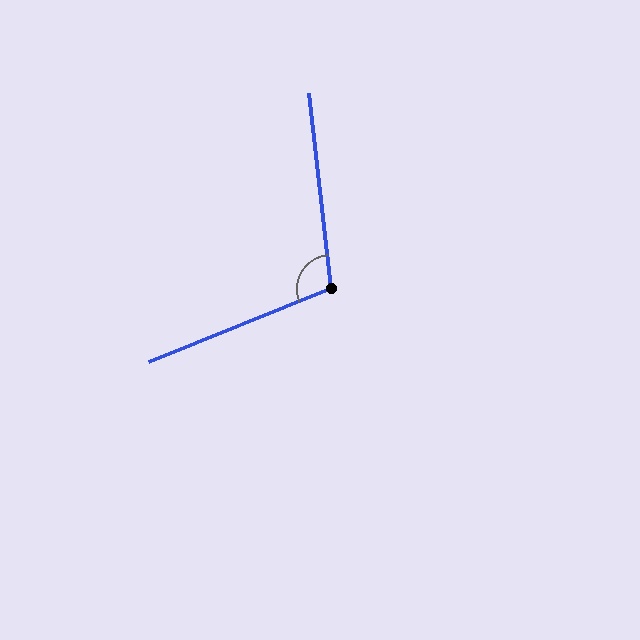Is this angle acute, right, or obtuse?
It is obtuse.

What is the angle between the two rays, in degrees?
Approximately 105 degrees.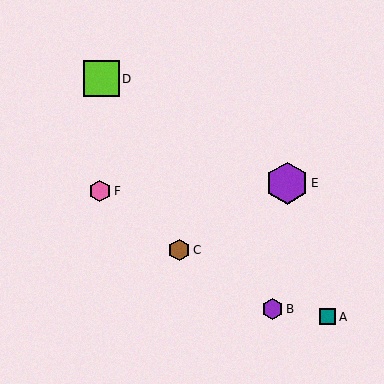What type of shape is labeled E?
Shape E is a purple hexagon.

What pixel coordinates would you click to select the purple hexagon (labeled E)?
Click at (287, 183) to select the purple hexagon E.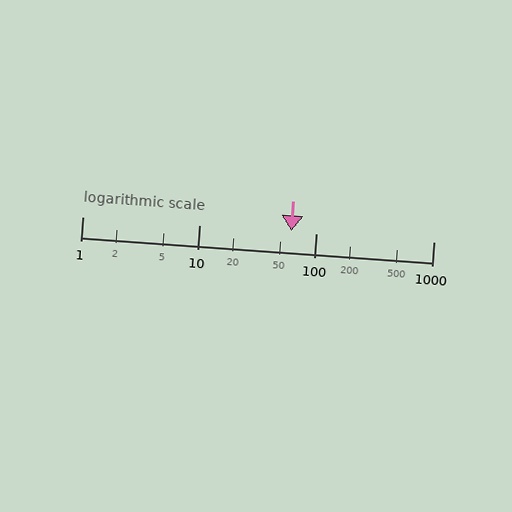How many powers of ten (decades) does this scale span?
The scale spans 3 decades, from 1 to 1000.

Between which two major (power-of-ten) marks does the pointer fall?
The pointer is between 10 and 100.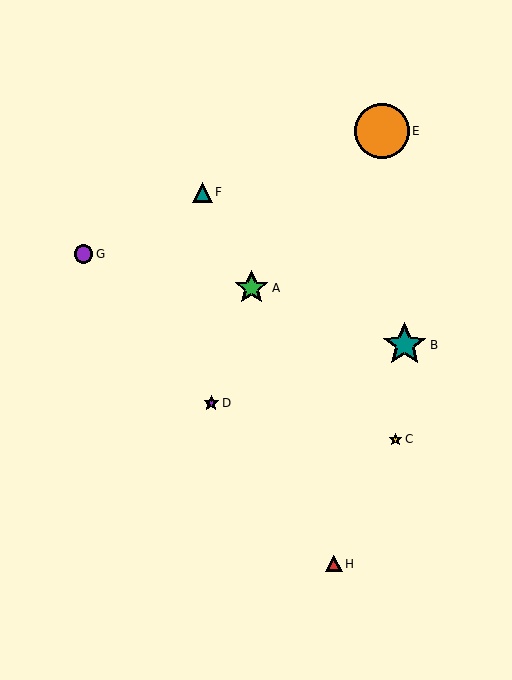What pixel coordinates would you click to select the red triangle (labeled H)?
Click at (334, 564) to select the red triangle H.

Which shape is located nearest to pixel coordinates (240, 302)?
The green star (labeled A) at (251, 288) is nearest to that location.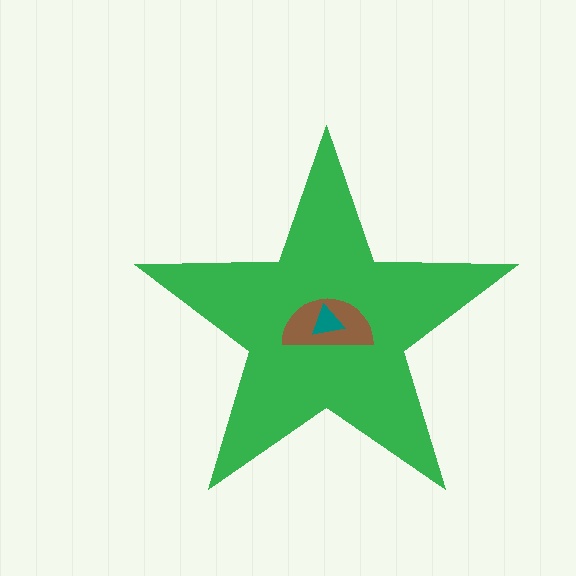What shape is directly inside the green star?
The brown semicircle.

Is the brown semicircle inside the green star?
Yes.